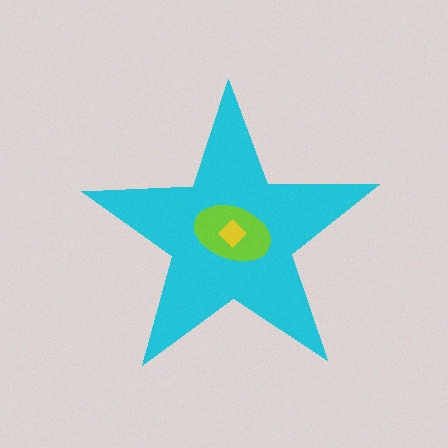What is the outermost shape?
The cyan star.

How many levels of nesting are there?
3.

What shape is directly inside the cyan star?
The lime ellipse.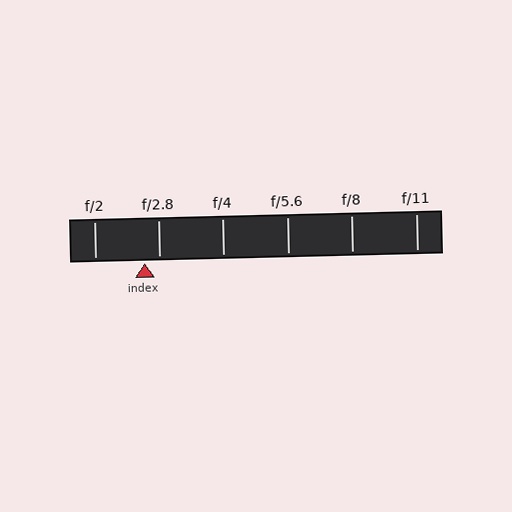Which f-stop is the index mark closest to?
The index mark is closest to f/2.8.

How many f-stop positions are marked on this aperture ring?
There are 6 f-stop positions marked.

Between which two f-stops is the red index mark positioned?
The index mark is between f/2 and f/2.8.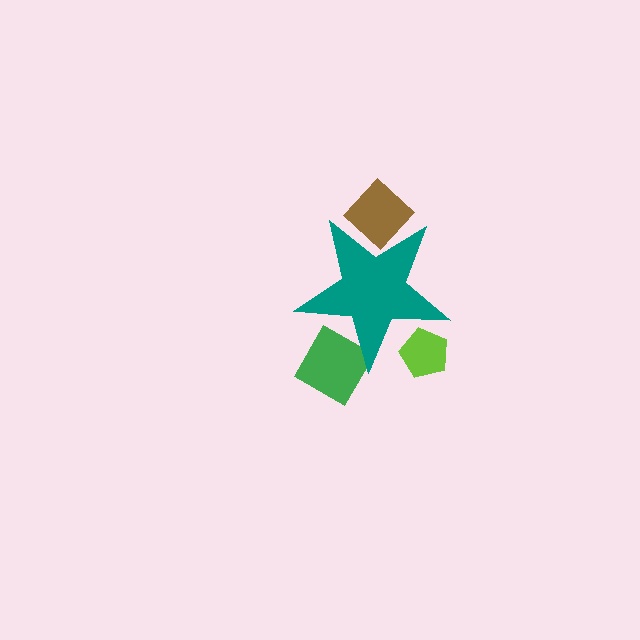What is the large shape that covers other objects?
A teal star.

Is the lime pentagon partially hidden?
Yes, the lime pentagon is partially hidden behind the teal star.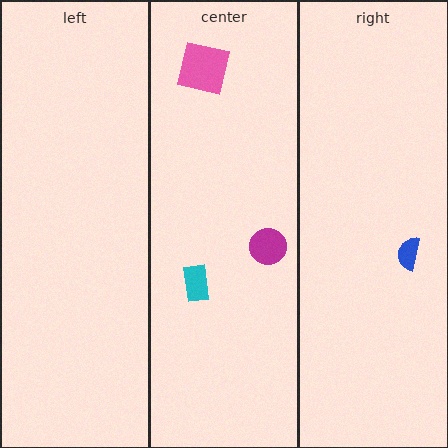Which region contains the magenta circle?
The center region.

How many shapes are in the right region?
1.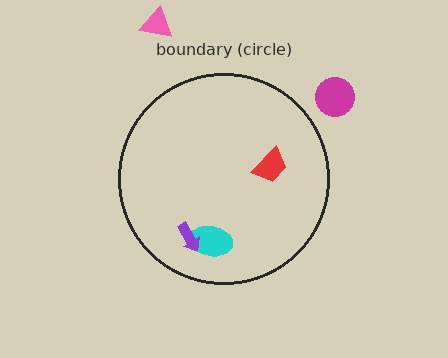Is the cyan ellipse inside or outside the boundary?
Inside.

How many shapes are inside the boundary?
3 inside, 2 outside.